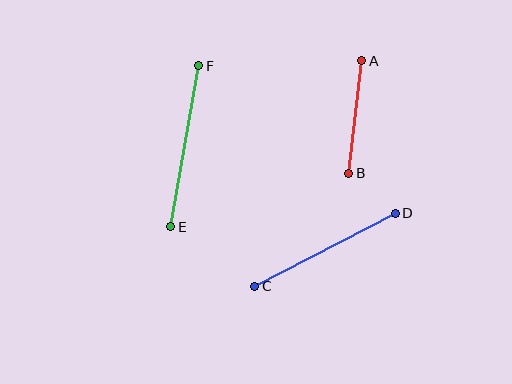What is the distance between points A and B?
The distance is approximately 113 pixels.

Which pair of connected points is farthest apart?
Points E and F are farthest apart.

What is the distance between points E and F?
The distance is approximately 163 pixels.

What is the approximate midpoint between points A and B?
The midpoint is at approximately (355, 117) pixels.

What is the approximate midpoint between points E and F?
The midpoint is at approximately (185, 146) pixels.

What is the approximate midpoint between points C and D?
The midpoint is at approximately (325, 250) pixels.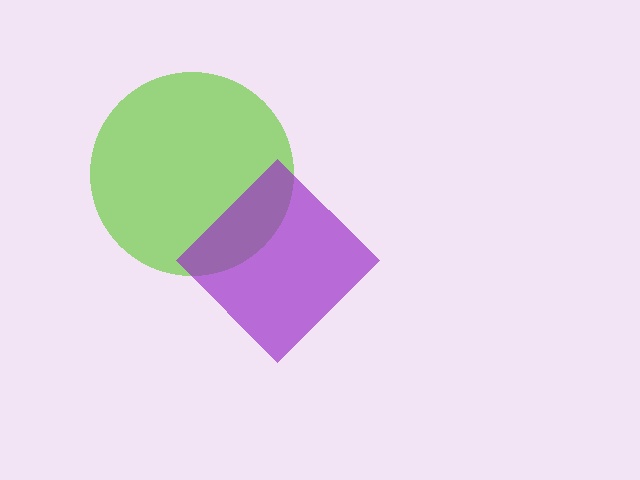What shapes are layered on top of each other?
The layered shapes are: a lime circle, a purple diamond.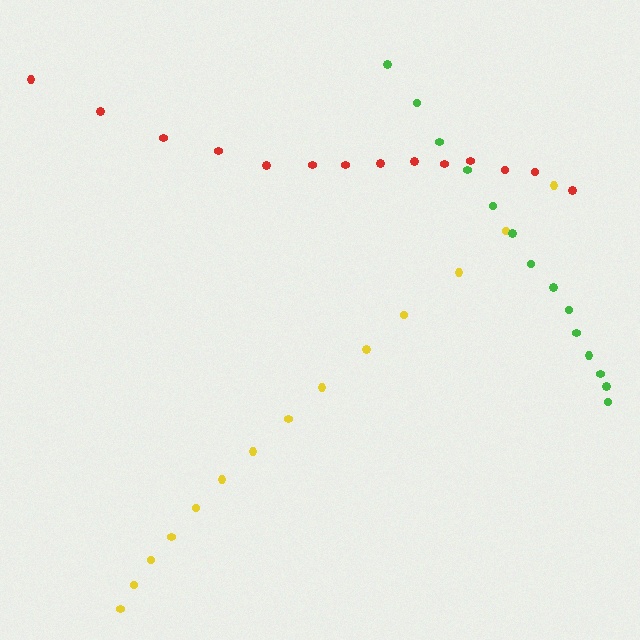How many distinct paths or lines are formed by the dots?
There are 3 distinct paths.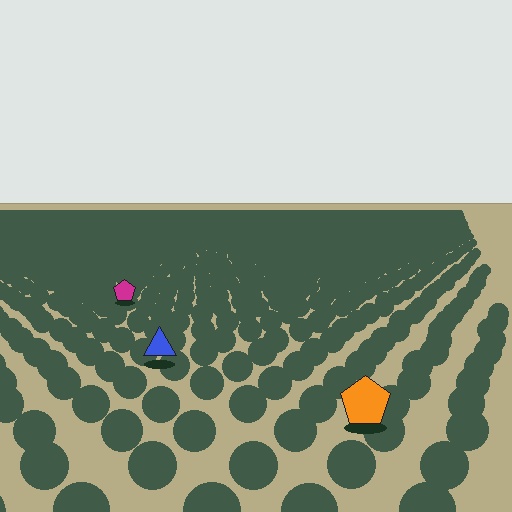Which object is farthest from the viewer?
The magenta pentagon is farthest from the viewer. It appears smaller and the ground texture around it is denser.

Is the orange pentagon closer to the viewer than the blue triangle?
Yes. The orange pentagon is closer — you can tell from the texture gradient: the ground texture is coarser near it.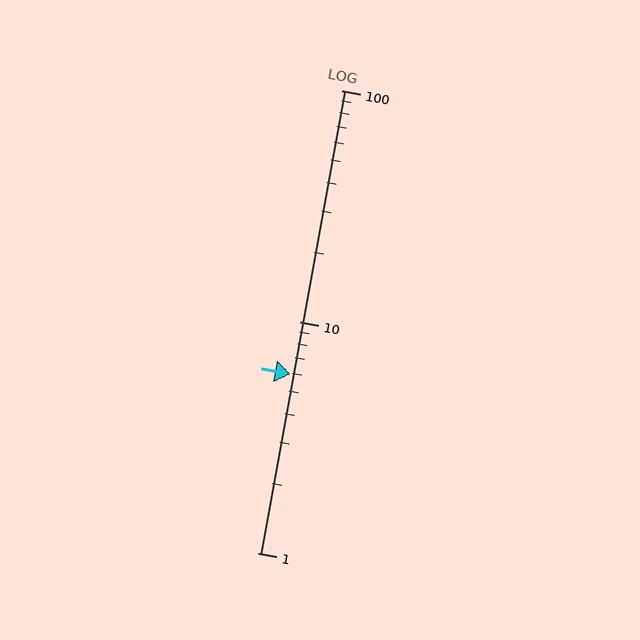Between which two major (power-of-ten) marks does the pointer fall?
The pointer is between 1 and 10.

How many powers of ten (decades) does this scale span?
The scale spans 2 decades, from 1 to 100.